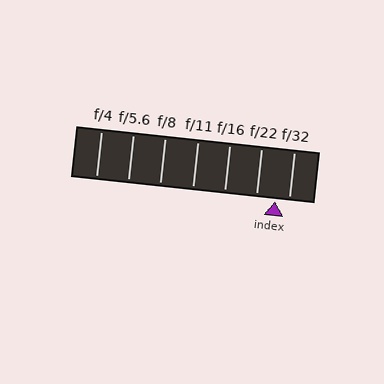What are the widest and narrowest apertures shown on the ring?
The widest aperture shown is f/4 and the narrowest is f/32.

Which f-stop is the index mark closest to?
The index mark is closest to f/32.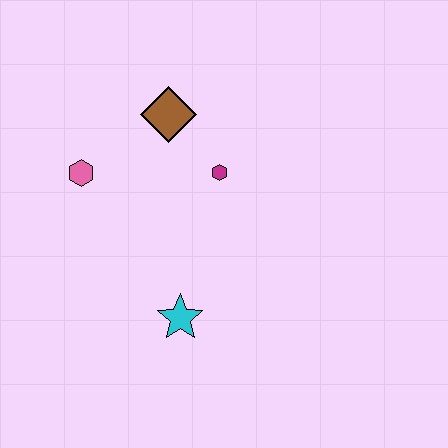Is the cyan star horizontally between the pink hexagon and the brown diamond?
No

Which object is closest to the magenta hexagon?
The brown diamond is closest to the magenta hexagon.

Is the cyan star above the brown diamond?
No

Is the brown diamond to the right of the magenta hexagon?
No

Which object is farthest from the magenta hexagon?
The cyan star is farthest from the magenta hexagon.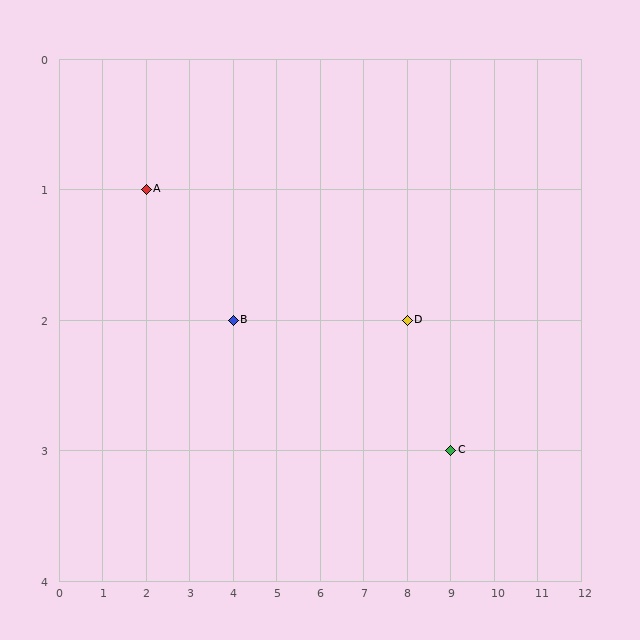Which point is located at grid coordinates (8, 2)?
Point D is at (8, 2).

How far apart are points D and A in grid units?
Points D and A are 6 columns and 1 row apart (about 6.1 grid units diagonally).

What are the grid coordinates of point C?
Point C is at grid coordinates (9, 3).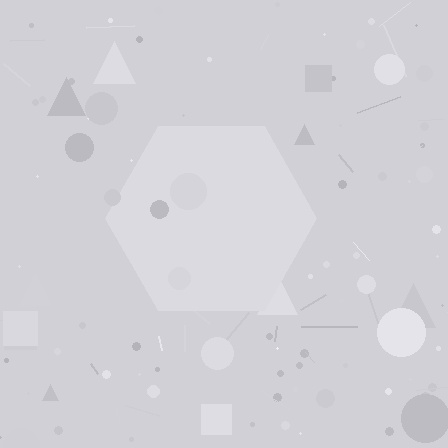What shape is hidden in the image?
A hexagon is hidden in the image.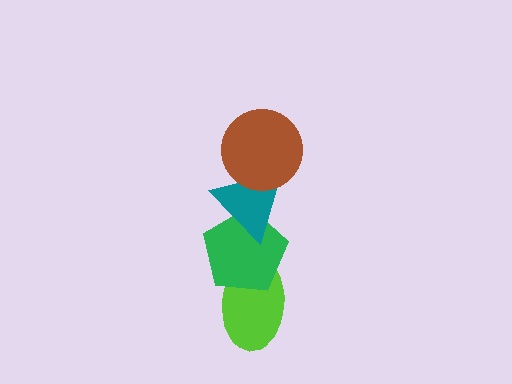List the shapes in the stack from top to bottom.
From top to bottom: the brown circle, the teal triangle, the green pentagon, the lime ellipse.